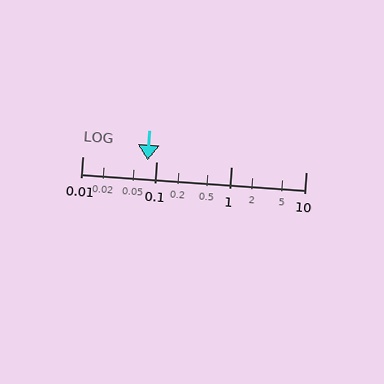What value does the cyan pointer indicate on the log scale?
The pointer indicates approximately 0.076.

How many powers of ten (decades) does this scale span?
The scale spans 3 decades, from 0.01 to 10.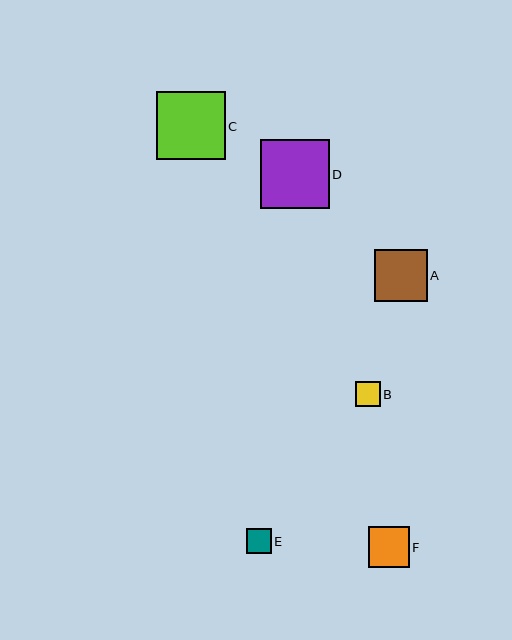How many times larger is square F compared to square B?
Square F is approximately 1.6 times the size of square B.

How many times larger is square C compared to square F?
Square C is approximately 1.7 times the size of square F.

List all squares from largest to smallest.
From largest to smallest: D, C, A, F, B, E.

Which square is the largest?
Square D is the largest with a size of approximately 69 pixels.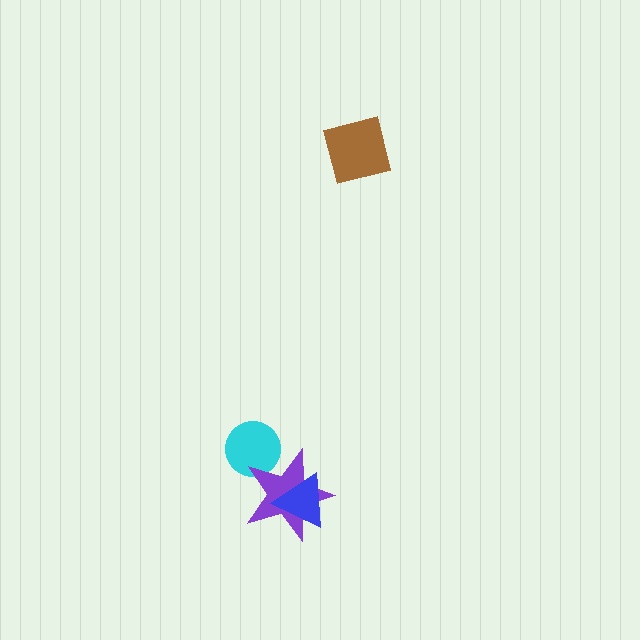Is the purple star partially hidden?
Yes, it is partially covered by another shape.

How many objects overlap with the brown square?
0 objects overlap with the brown square.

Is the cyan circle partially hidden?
Yes, it is partially covered by another shape.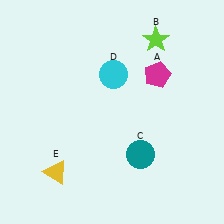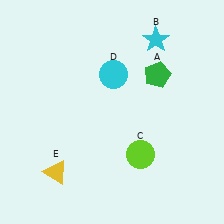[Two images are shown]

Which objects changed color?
A changed from magenta to green. B changed from lime to cyan. C changed from teal to lime.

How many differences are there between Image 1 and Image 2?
There are 3 differences between the two images.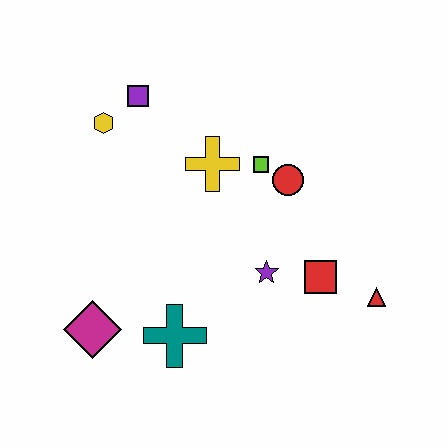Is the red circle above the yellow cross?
No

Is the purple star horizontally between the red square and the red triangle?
No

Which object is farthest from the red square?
The yellow hexagon is farthest from the red square.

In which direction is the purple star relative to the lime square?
The purple star is below the lime square.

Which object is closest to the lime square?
The red circle is closest to the lime square.